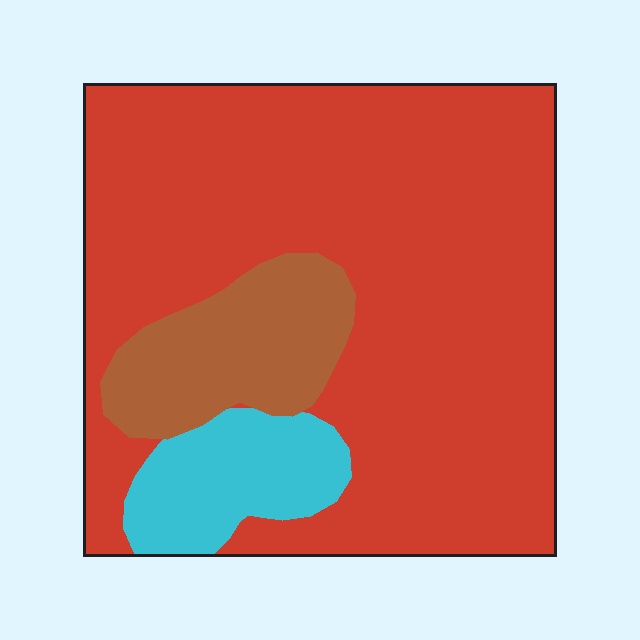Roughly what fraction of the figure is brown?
Brown takes up about one eighth (1/8) of the figure.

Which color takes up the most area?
Red, at roughly 75%.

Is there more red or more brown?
Red.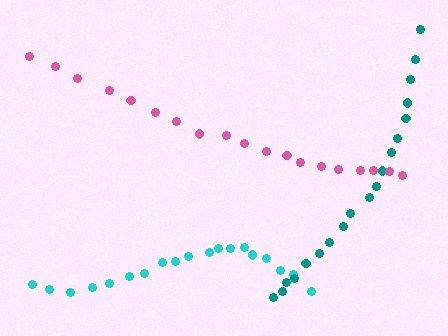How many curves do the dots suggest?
There are 3 distinct paths.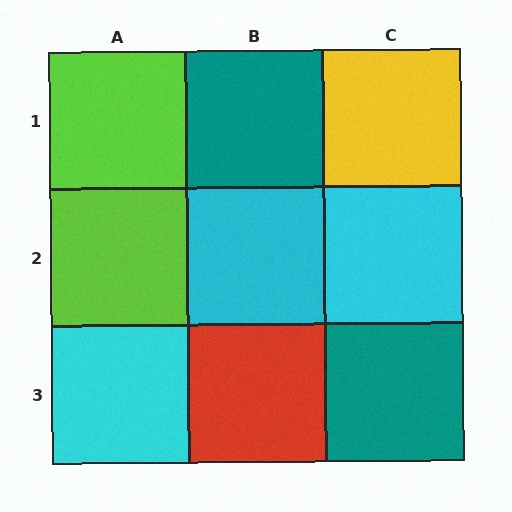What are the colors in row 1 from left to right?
Lime, teal, yellow.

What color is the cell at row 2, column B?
Cyan.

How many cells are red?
1 cell is red.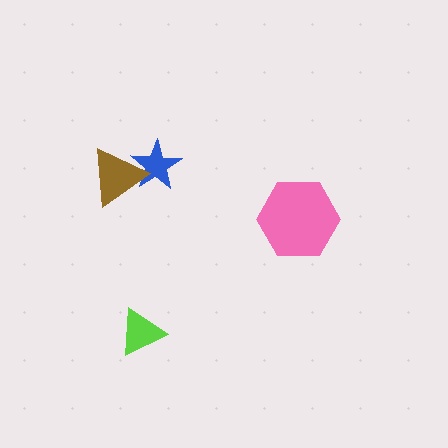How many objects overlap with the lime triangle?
0 objects overlap with the lime triangle.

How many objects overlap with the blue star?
1 object overlaps with the blue star.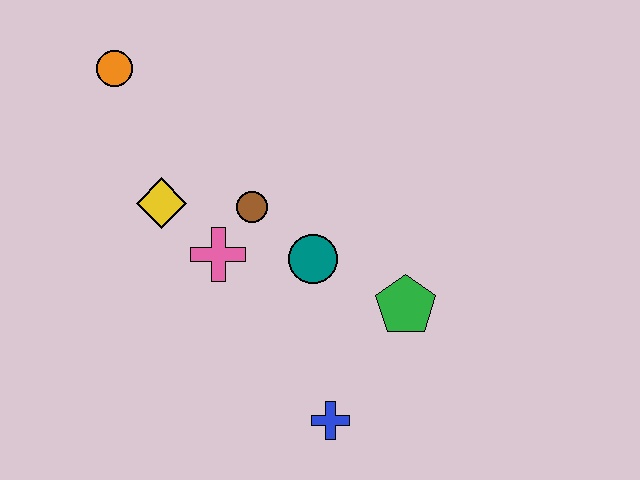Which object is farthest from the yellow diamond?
The blue cross is farthest from the yellow diamond.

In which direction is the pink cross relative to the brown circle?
The pink cross is below the brown circle.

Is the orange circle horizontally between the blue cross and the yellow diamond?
No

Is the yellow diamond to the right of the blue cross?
No